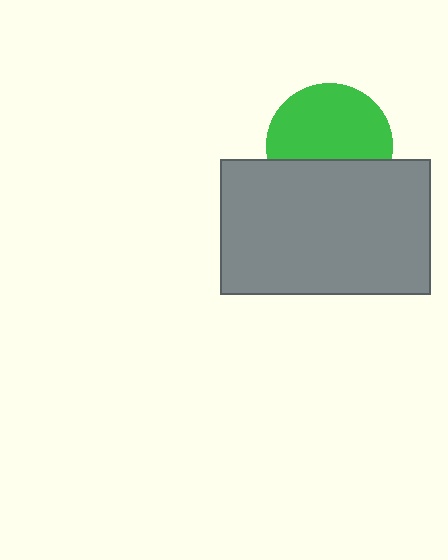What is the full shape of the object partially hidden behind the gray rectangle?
The partially hidden object is a green circle.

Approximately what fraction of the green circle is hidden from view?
Roughly 36% of the green circle is hidden behind the gray rectangle.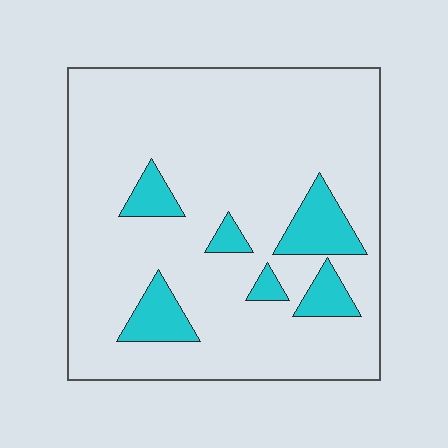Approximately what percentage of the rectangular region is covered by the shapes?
Approximately 15%.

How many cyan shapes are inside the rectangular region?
6.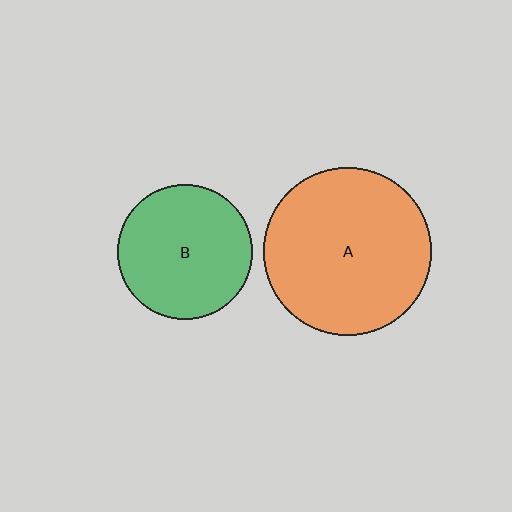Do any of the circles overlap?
No, none of the circles overlap.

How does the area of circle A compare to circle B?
Approximately 1.6 times.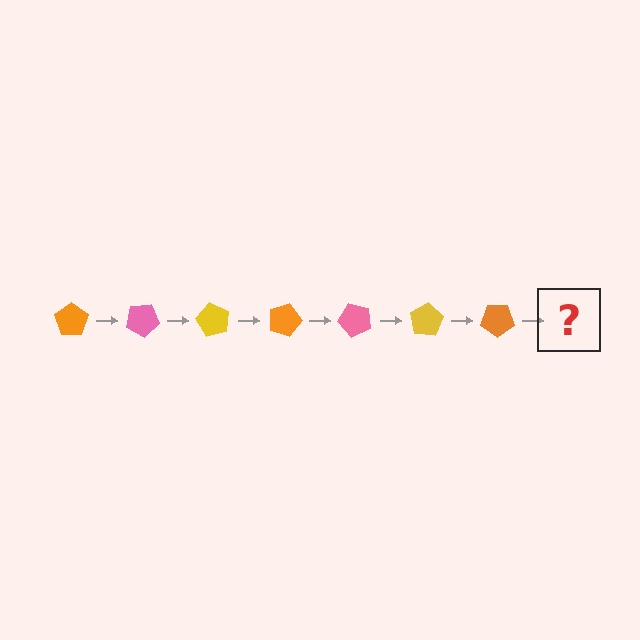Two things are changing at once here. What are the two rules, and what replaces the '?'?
The two rules are that it rotates 30 degrees each step and the color cycles through orange, pink, and yellow. The '?' should be a pink pentagon, rotated 210 degrees from the start.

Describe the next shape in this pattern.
It should be a pink pentagon, rotated 210 degrees from the start.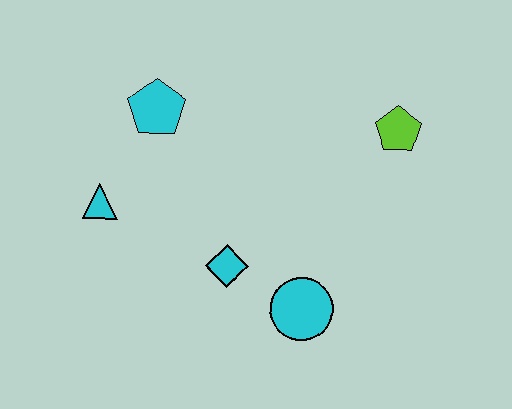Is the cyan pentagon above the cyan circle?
Yes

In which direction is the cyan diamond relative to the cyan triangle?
The cyan diamond is to the right of the cyan triangle.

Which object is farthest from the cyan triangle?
The lime pentagon is farthest from the cyan triangle.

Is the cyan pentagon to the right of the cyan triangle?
Yes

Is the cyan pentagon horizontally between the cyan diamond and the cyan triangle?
Yes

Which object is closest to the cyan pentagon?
The cyan triangle is closest to the cyan pentagon.